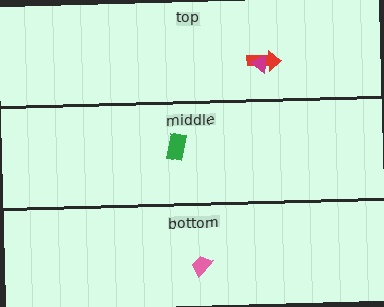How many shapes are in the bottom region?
1.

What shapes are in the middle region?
The green rectangle.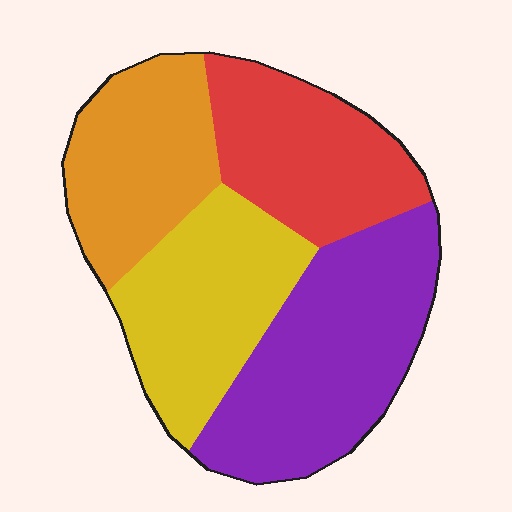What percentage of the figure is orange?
Orange takes up less than a quarter of the figure.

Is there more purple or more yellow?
Purple.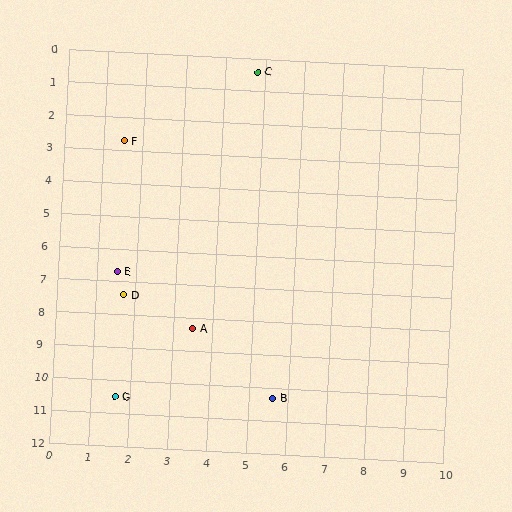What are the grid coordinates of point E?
Point E is at approximately (1.5, 6.7).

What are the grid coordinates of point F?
Point F is at approximately (1.5, 2.7).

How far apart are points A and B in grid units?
Points A and B are about 2.9 grid units apart.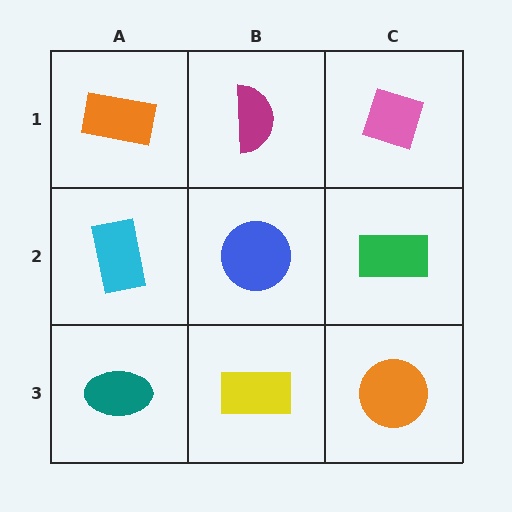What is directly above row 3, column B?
A blue circle.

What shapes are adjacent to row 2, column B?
A magenta semicircle (row 1, column B), a yellow rectangle (row 3, column B), a cyan rectangle (row 2, column A), a green rectangle (row 2, column C).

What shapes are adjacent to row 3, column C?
A green rectangle (row 2, column C), a yellow rectangle (row 3, column B).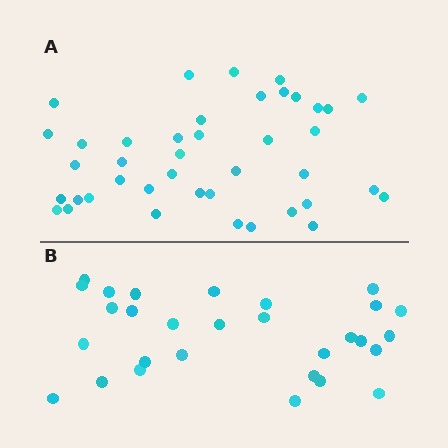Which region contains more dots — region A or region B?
Region A (the top region) has more dots.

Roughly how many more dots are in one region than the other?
Region A has roughly 12 or so more dots than region B.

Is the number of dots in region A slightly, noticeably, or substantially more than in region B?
Region A has noticeably more, but not dramatically so. The ratio is roughly 1.4 to 1.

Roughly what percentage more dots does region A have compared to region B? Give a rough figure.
About 40% more.